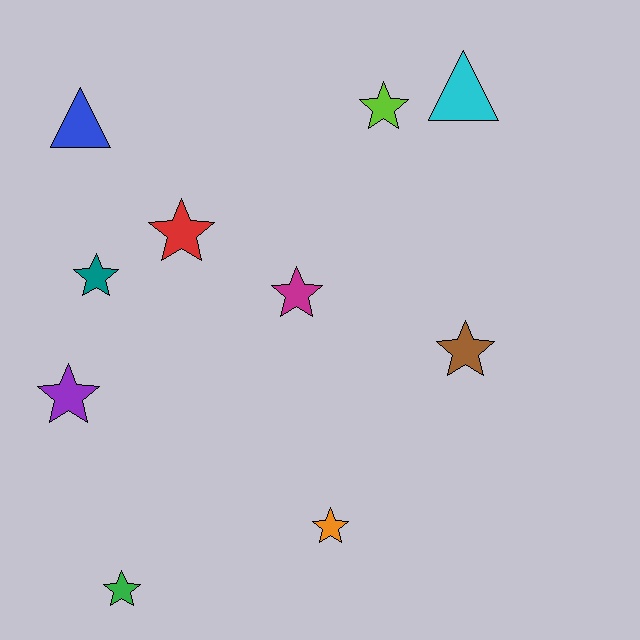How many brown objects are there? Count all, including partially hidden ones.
There is 1 brown object.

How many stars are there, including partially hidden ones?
There are 8 stars.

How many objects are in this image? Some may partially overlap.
There are 10 objects.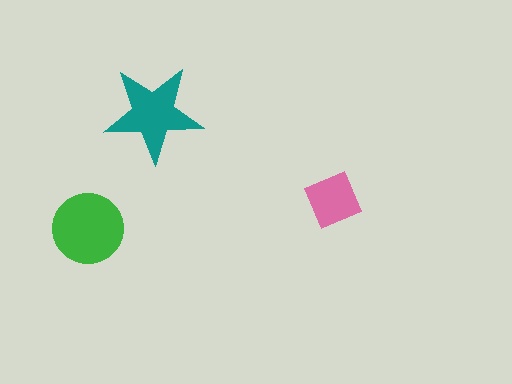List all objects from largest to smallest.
The green circle, the teal star, the pink diamond.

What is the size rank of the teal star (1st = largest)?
2nd.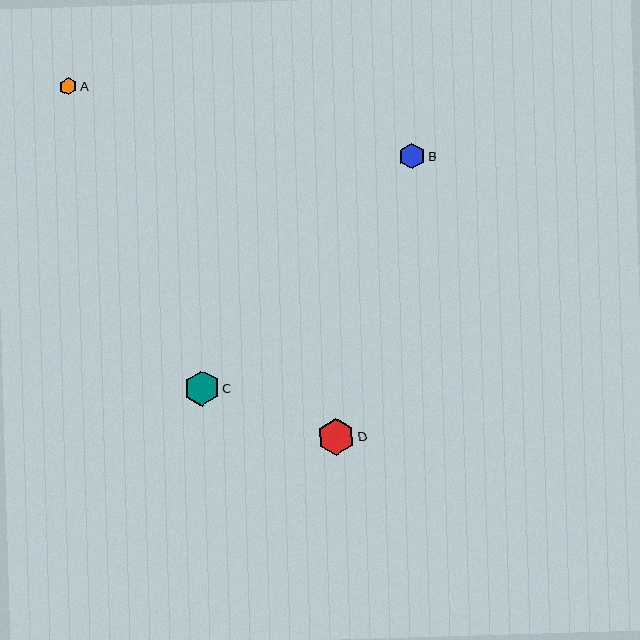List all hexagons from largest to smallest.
From largest to smallest: D, C, B, A.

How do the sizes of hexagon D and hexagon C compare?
Hexagon D and hexagon C are approximately the same size.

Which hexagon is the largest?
Hexagon D is the largest with a size of approximately 37 pixels.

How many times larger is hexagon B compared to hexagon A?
Hexagon B is approximately 1.5 times the size of hexagon A.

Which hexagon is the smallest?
Hexagon A is the smallest with a size of approximately 18 pixels.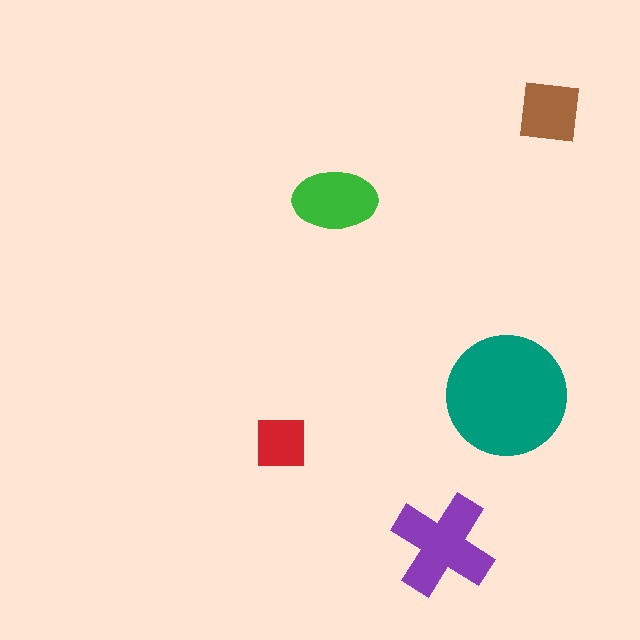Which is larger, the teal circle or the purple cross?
The teal circle.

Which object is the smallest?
The red square.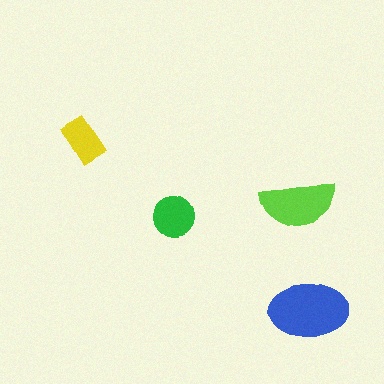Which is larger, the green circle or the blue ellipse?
The blue ellipse.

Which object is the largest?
The blue ellipse.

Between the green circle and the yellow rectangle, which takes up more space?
The green circle.